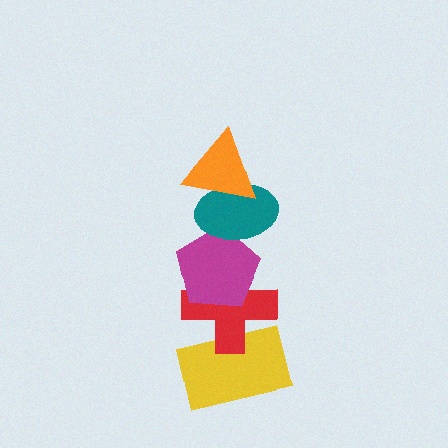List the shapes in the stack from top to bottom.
From top to bottom: the orange triangle, the teal ellipse, the magenta pentagon, the red cross, the yellow rectangle.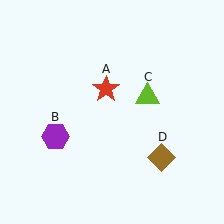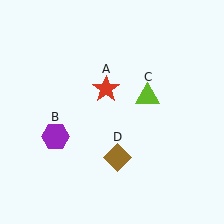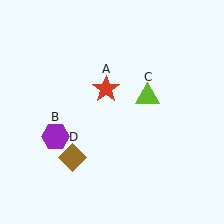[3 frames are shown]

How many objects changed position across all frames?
1 object changed position: brown diamond (object D).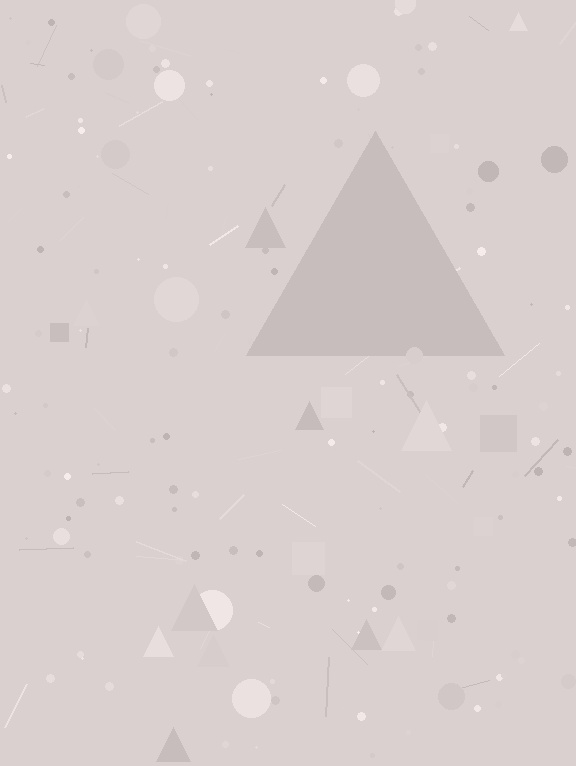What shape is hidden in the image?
A triangle is hidden in the image.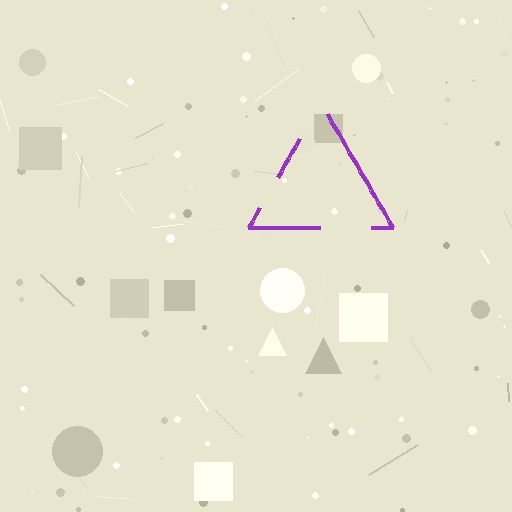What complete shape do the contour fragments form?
The contour fragments form a triangle.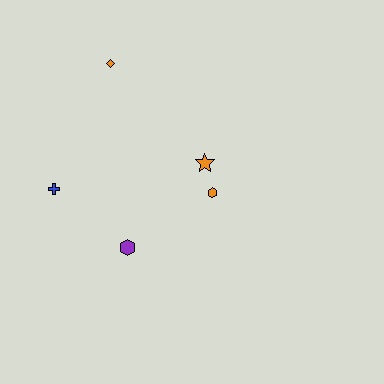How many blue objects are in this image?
There is 1 blue object.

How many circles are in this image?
There are no circles.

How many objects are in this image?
There are 5 objects.